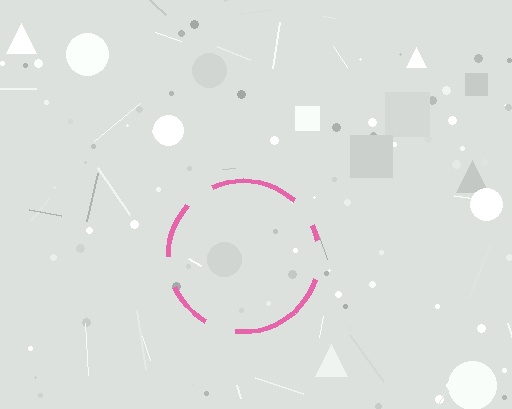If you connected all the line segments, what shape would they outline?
They would outline a circle.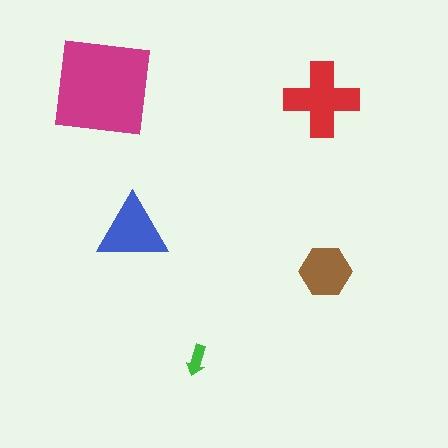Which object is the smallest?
The green arrow.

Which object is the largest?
The magenta square.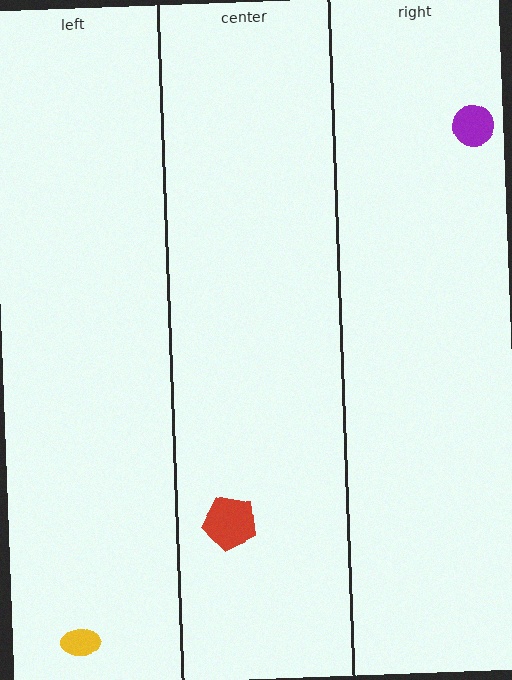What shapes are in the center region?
The red pentagon.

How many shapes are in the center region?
1.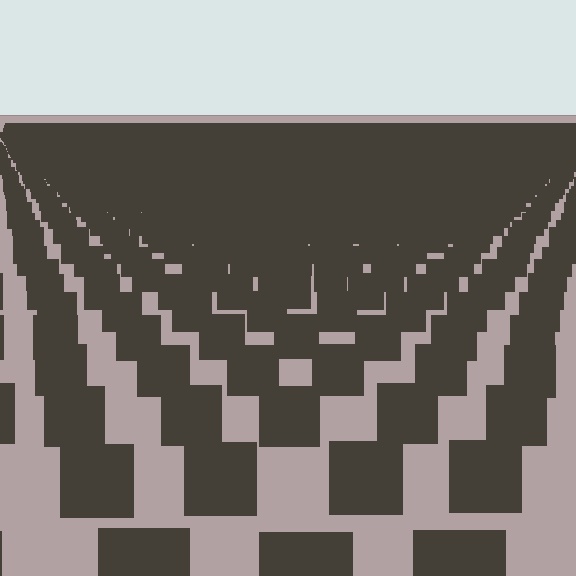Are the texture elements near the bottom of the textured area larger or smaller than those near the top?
Larger. Near the bottom, elements are closer to the viewer and appear at a bigger on-screen size.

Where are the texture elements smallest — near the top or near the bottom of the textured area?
Near the top.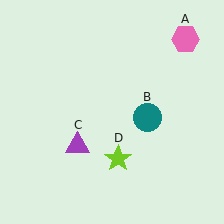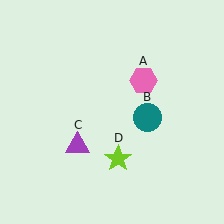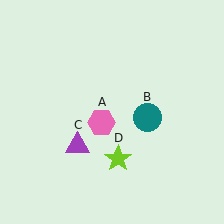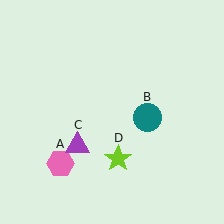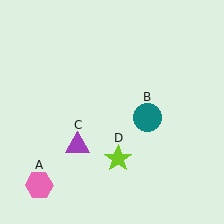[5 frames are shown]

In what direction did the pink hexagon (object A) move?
The pink hexagon (object A) moved down and to the left.